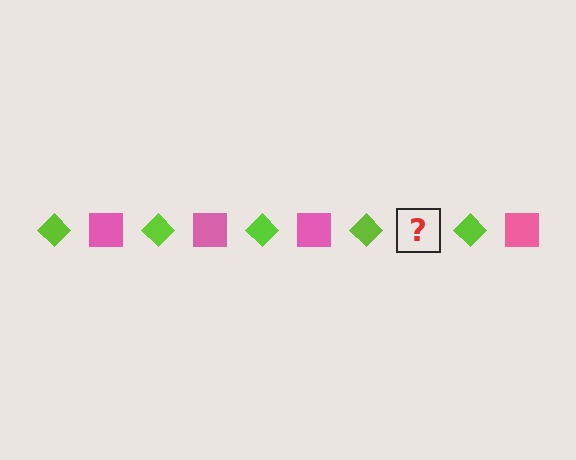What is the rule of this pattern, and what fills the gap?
The rule is that the pattern alternates between lime diamond and pink square. The gap should be filled with a pink square.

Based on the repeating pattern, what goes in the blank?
The blank should be a pink square.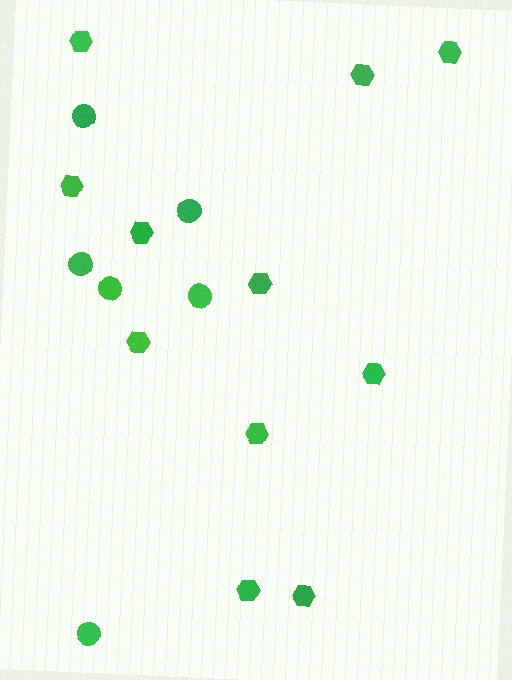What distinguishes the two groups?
There are 2 groups: one group of hexagons (11) and one group of circles (6).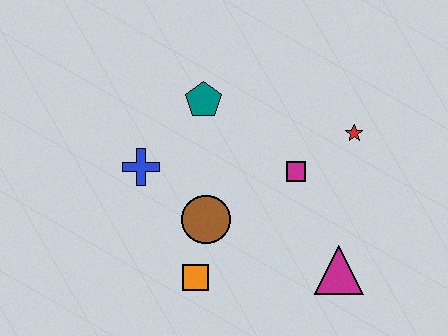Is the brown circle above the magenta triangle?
Yes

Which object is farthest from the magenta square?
The blue cross is farthest from the magenta square.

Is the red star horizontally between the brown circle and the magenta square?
No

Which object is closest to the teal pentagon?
The blue cross is closest to the teal pentagon.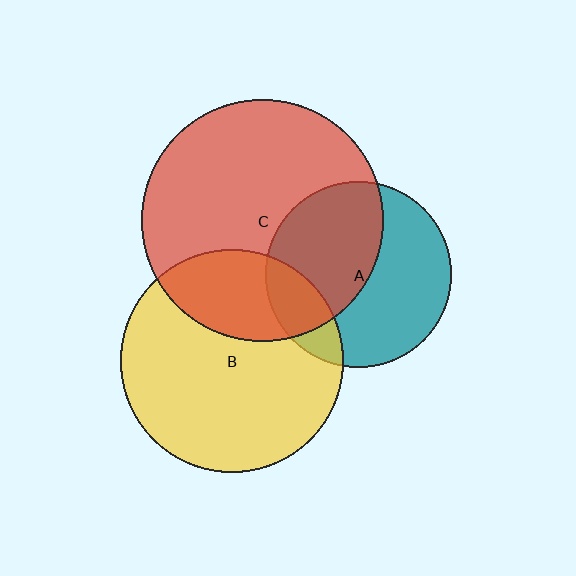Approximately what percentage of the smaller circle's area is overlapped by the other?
Approximately 15%.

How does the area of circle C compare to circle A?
Approximately 1.7 times.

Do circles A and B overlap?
Yes.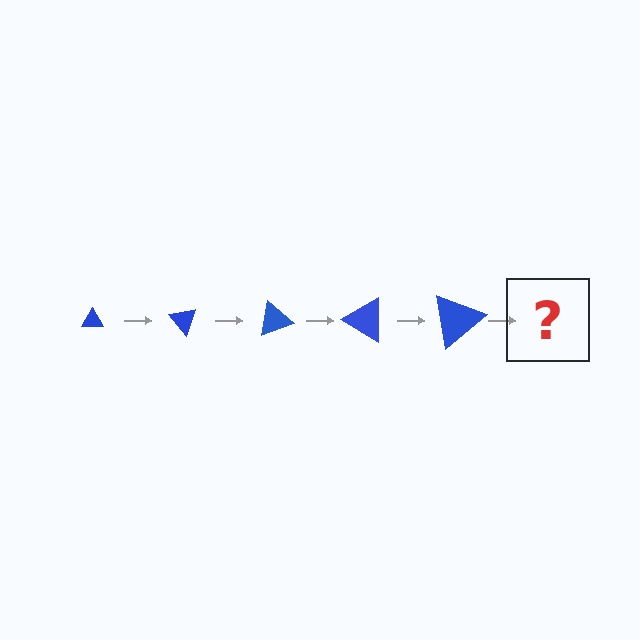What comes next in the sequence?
The next element should be a triangle, larger than the previous one and rotated 250 degrees from the start.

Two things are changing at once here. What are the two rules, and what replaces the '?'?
The two rules are that the triangle grows larger each step and it rotates 50 degrees each step. The '?' should be a triangle, larger than the previous one and rotated 250 degrees from the start.